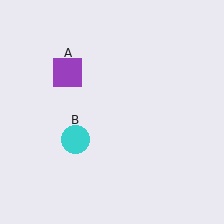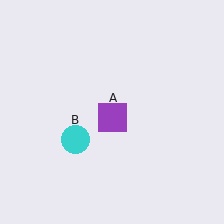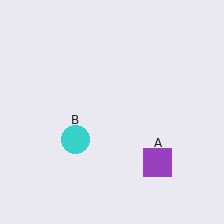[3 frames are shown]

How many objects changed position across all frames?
1 object changed position: purple square (object A).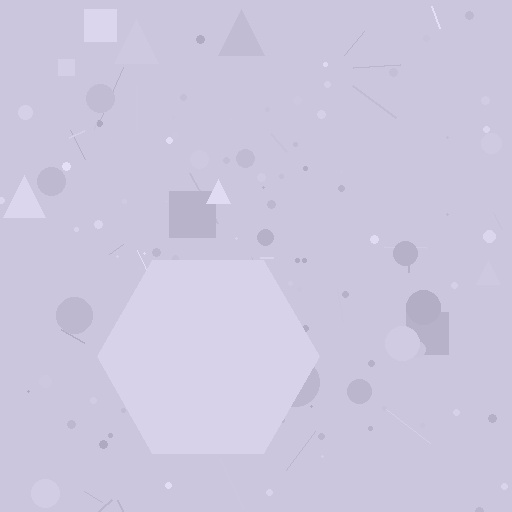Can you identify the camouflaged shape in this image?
The camouflaged shape is a hexagon.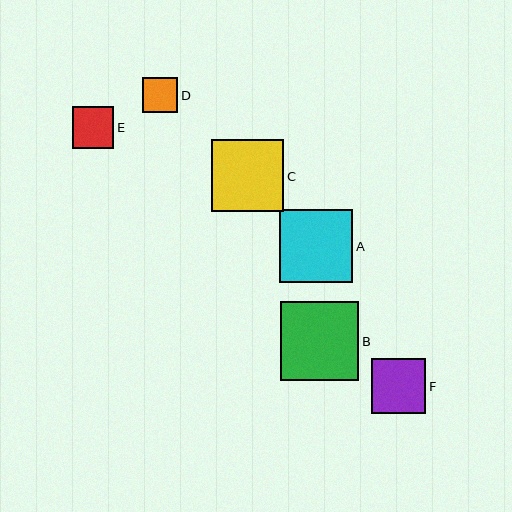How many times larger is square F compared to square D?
Square F is approximately 1.5 times the size of square D.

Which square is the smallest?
Square D is the smallest with a size of approximately 35 pixels.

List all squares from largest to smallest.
From largest to smallest: B, A, C, F, E, D.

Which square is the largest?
Square B is the largest with a size of approximately 79 pixels.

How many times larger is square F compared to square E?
Square F is approximately 1.3 times the size of square E.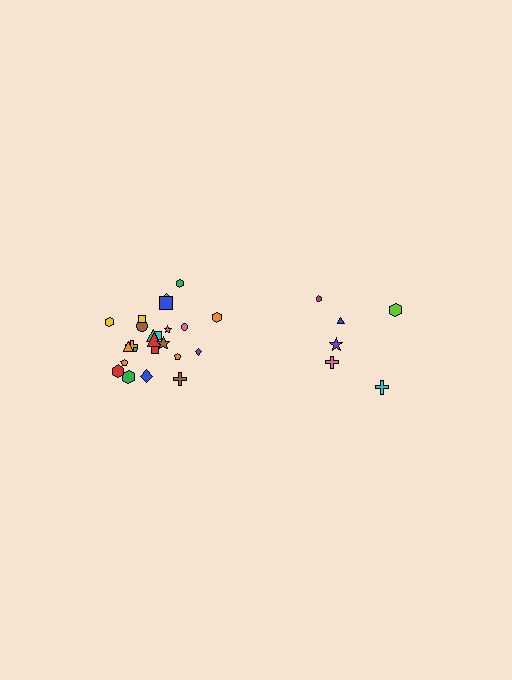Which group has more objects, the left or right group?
The left group.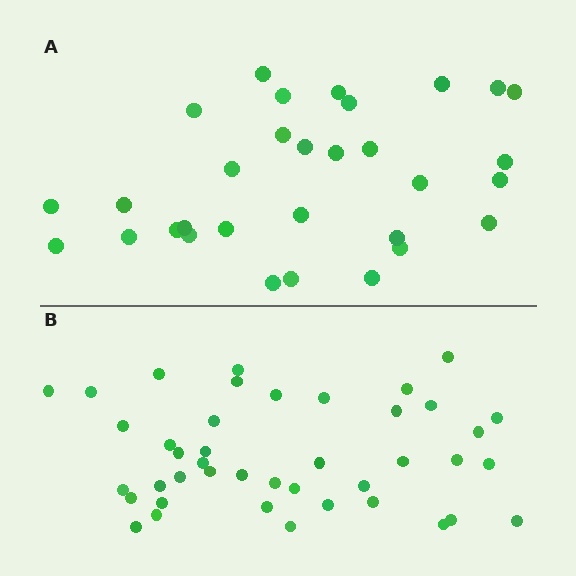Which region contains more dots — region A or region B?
Region B (the bottom region) has more dots.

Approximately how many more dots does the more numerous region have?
Region B has roughly 12 or so more dots than region A.